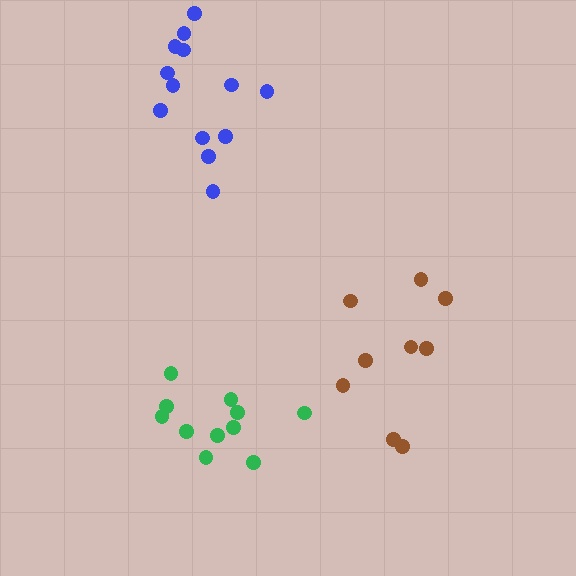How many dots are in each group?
Group 1: 11 dots, Group 2: 13 dots, Group 3: 9 dots (33 total).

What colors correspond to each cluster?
The clusters are colored: green, blue, brown.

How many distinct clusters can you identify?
There are 3 distinct clusters.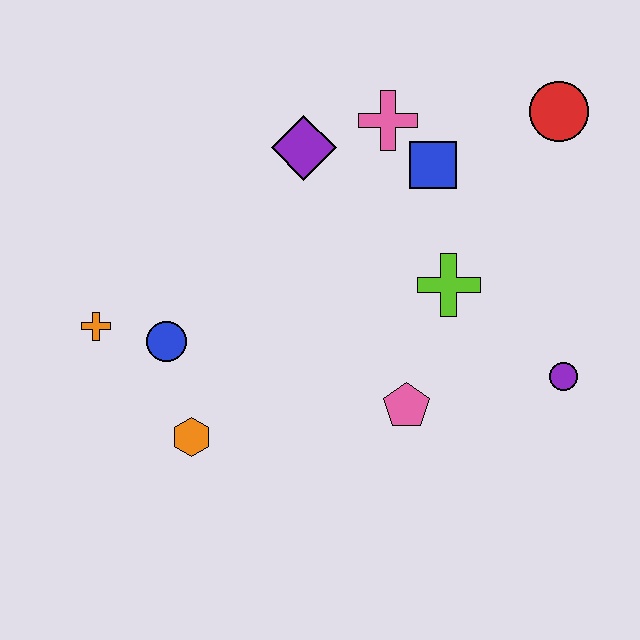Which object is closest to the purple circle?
The lime cross is closest to the purple circle.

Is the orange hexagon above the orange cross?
No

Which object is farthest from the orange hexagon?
The red circle is farthest from the orange hexagon.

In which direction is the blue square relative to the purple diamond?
The blue square is to the right of the purple diamond.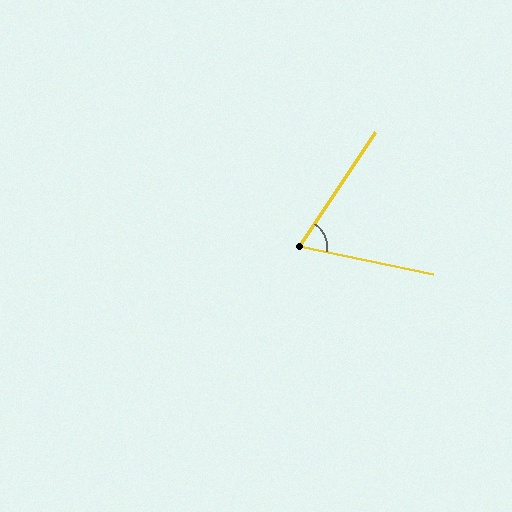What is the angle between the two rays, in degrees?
Approximately 68 degrees.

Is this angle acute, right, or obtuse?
It is acute.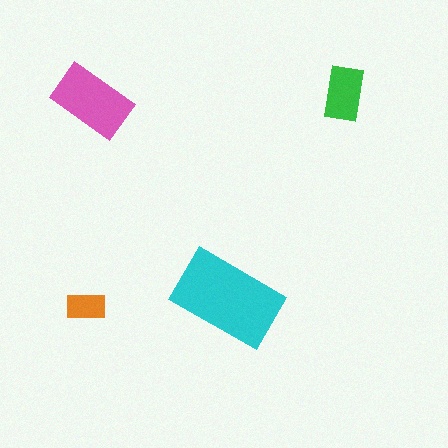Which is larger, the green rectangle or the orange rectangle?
The green one.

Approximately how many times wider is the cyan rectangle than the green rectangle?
About 2 times wider.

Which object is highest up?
The green rectangle is topmost.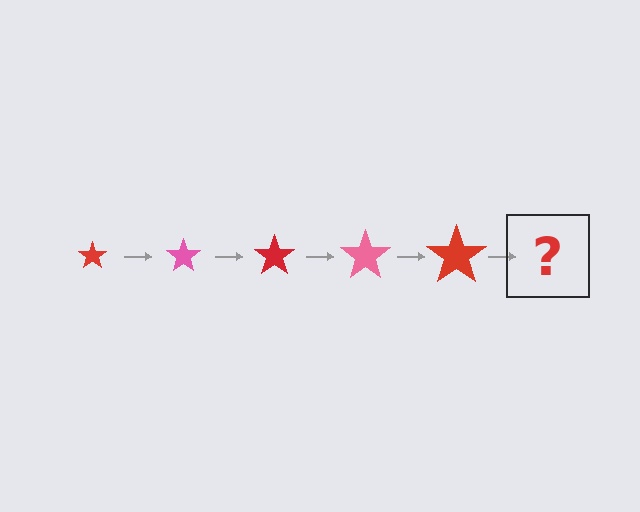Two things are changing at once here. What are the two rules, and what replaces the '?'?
The two rules are that the star grows larger each step and the color cycles through red and pink. The '?' should be a pink star, larger than the previous one.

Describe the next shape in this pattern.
It should be a pink star, larger than the previous one.